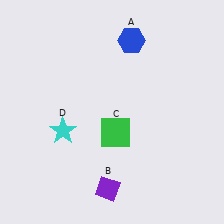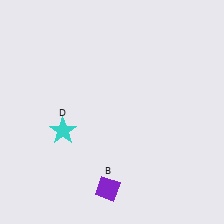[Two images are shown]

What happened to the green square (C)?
The green square (C) was removed in Image 2. It was in the bottom-right area of Image 1.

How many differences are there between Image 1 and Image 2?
There are 2 differences between the two images.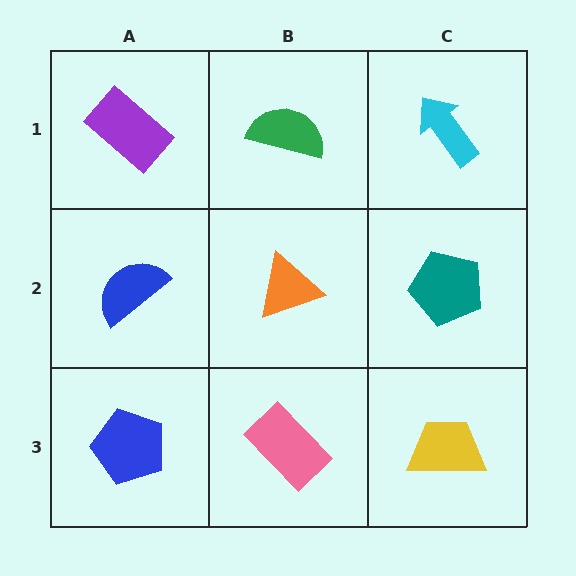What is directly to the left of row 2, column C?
An orange triangle.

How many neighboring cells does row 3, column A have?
2.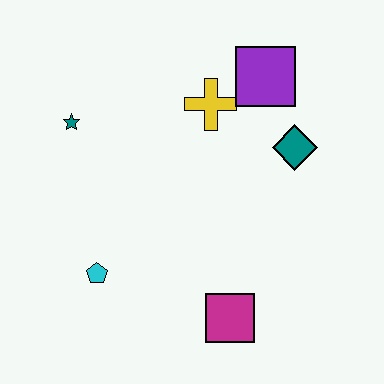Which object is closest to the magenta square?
The cyan pentagon is closest to the magenta square.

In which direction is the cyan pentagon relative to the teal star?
The cyan pentagon is below the teal star.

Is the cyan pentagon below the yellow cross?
Yes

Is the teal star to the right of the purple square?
No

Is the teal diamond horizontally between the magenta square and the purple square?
No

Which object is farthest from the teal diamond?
The cyan pentagon is farthest from the teal diamond.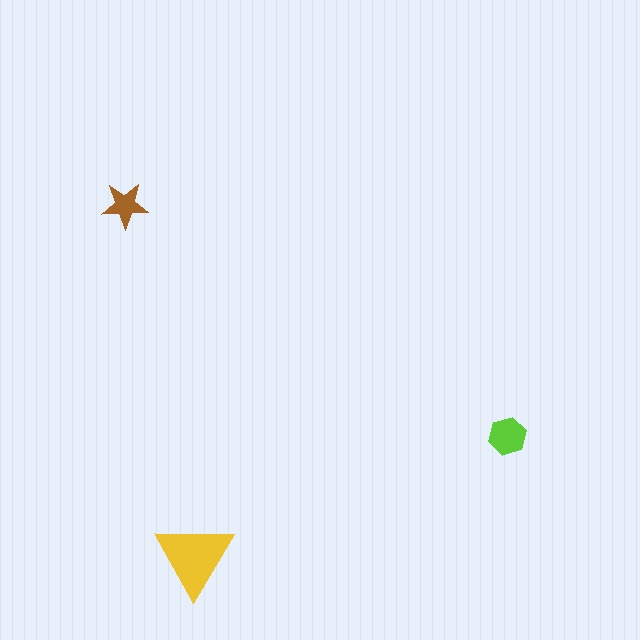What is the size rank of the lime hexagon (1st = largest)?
2nd.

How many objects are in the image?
There are 3 objects in the image.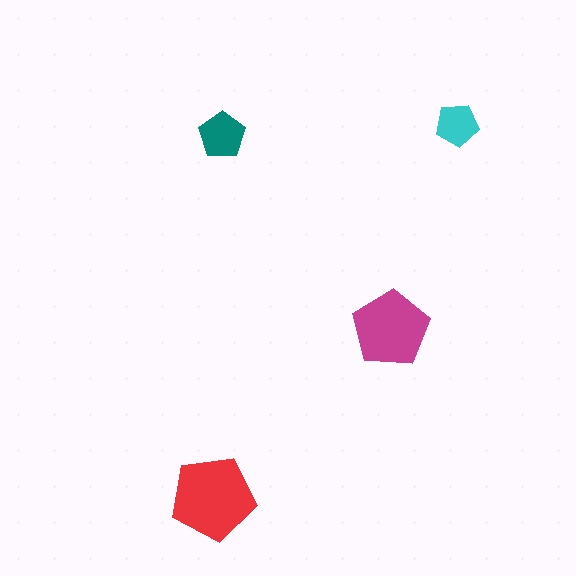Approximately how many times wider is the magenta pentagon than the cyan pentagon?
About 2 times wider.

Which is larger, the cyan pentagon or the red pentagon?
The red one.